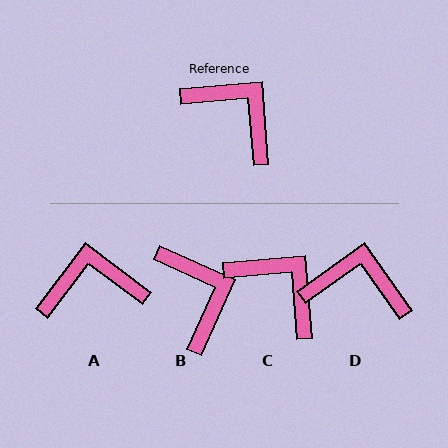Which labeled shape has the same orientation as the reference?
C.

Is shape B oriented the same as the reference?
No, it is off by about 29 degrees.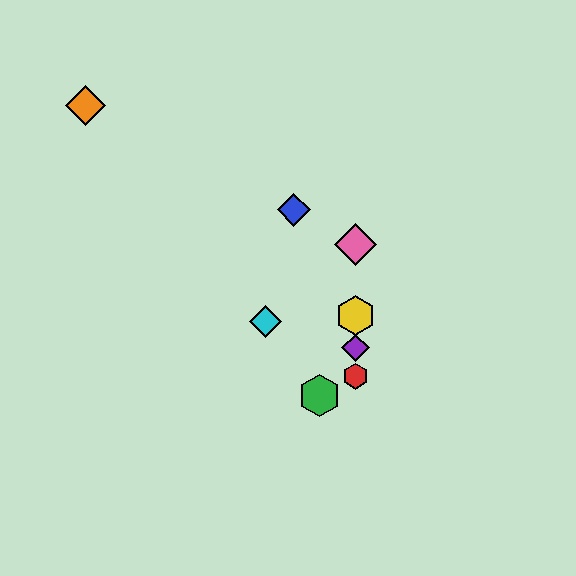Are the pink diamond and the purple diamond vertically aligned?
Yes, both are at x≈356.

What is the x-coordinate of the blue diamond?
The blue diamond is at x≈294.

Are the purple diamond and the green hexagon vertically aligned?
No, the purple diamond is at x≈356 and the green hexagon is at x≈320.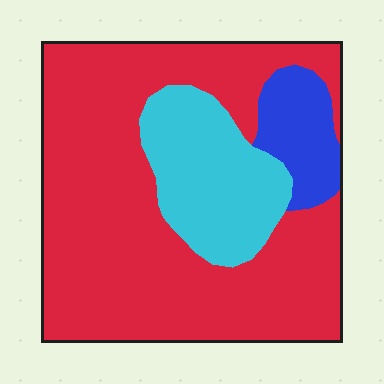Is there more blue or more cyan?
Cyan.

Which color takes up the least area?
Blue, at roughly 10%.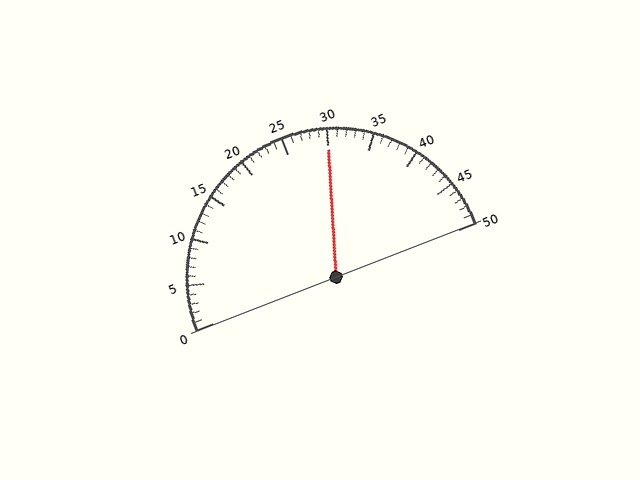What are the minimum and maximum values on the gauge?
The gauge ranges from 0 to 50.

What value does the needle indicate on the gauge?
The needle indicates approximately 30.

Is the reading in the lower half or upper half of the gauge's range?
The reading is in the upper half of the range (0 to 50).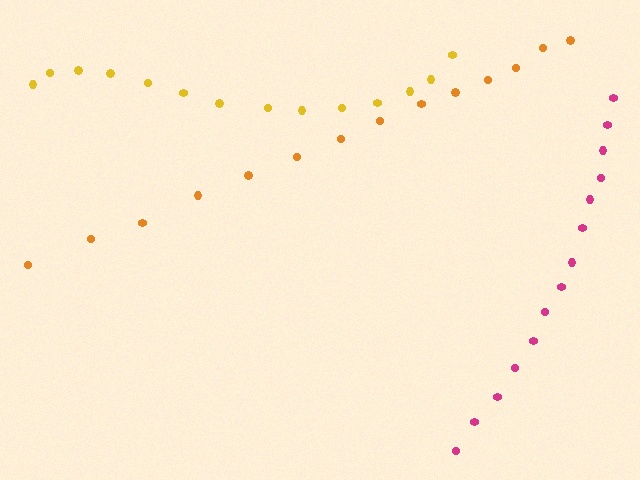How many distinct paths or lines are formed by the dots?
There are 3 distinct paths.